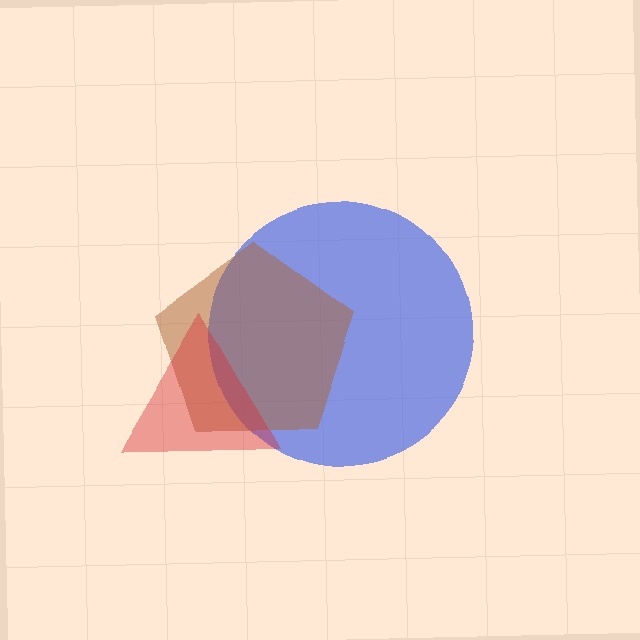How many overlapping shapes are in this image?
There are 3 overlapping shapes in the image.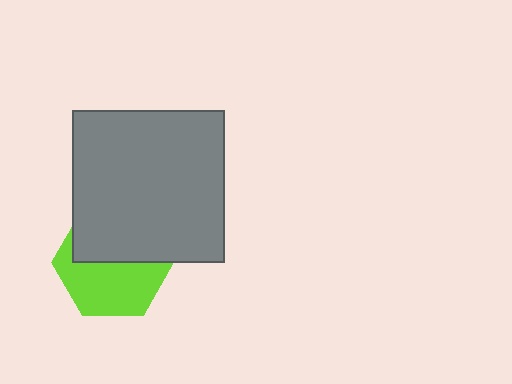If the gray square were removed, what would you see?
You would see the complete lime hexagon.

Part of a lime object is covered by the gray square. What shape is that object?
It is a hexagon.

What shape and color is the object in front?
The object in front is a gray square.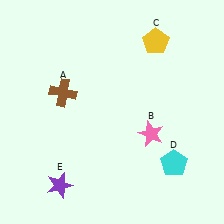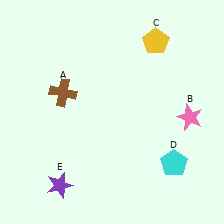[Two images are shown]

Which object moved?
The pink star (B) moved right.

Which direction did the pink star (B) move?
The pink star (B) moved right.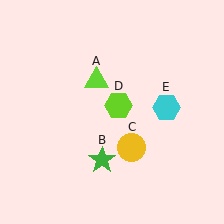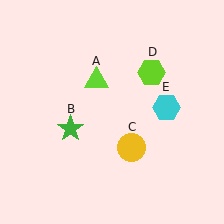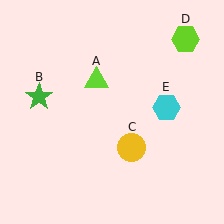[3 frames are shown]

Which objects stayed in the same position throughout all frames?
Lime triangle (object A) and yellow circle (object C) and cyan hexagon (object E) remained stationary.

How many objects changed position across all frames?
2 objects changed position: green star (object B), lime hexagon (object D).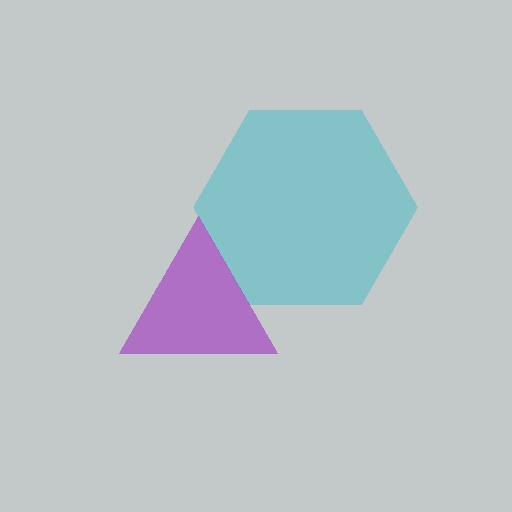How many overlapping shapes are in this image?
There are 2 overlapping shapes in the image.